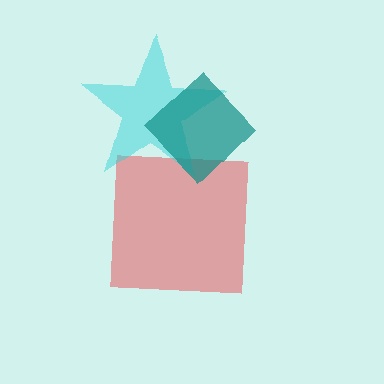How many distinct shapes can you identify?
There are 3 distinct shapes: a red square, a cyan star, a teal diamond.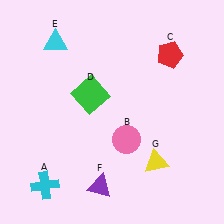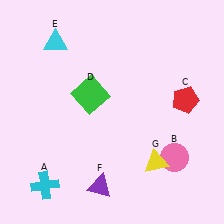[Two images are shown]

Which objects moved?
The objects that moved are: the pink circle (B), the red pentagon (C).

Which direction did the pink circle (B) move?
The pink circle (B) moved right.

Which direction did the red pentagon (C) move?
The red pentagon (C) moved down.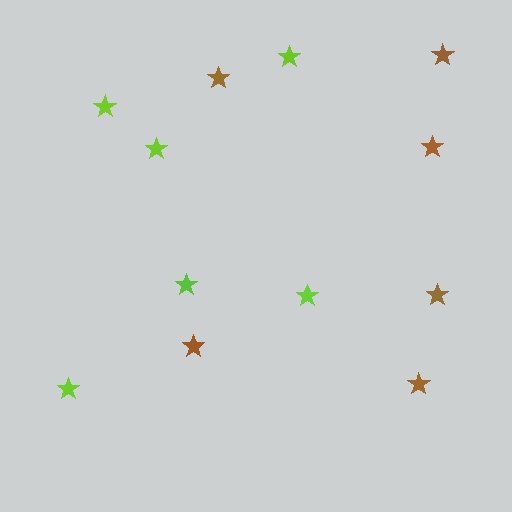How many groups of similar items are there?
There are 2 groups: one group of brown stars (6) and one group of lime stars (6).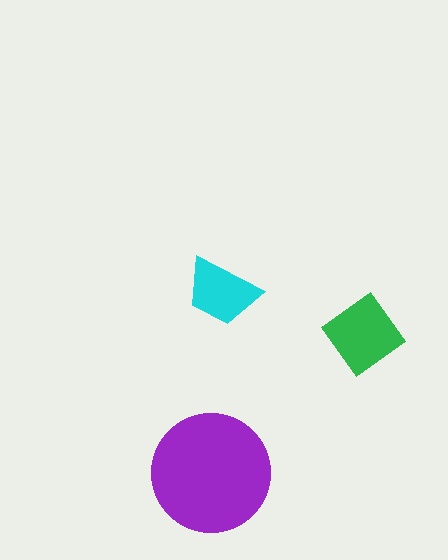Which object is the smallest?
The cyan trapezoid.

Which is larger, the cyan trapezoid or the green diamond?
The green diamond.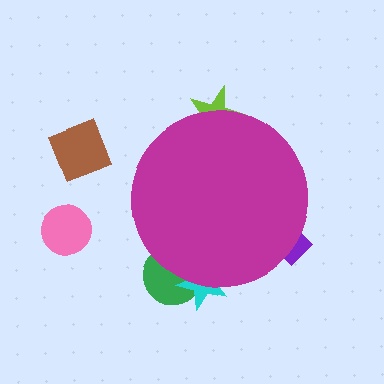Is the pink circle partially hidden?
No, the pink circle is fully visible.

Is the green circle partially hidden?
Yes, the green circle is partially hidden behind the magenta circle.